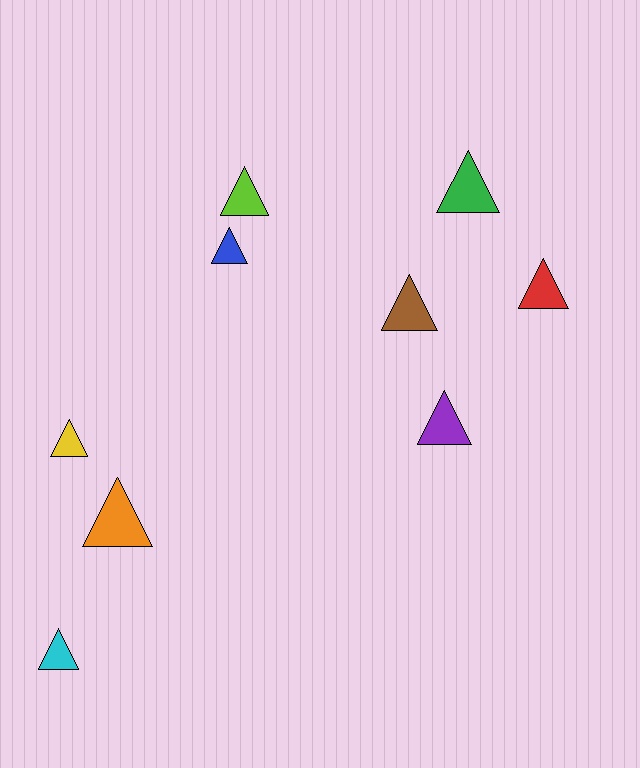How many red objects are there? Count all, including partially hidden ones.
There is 1 red object.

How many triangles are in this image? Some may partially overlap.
There are 9 triangles.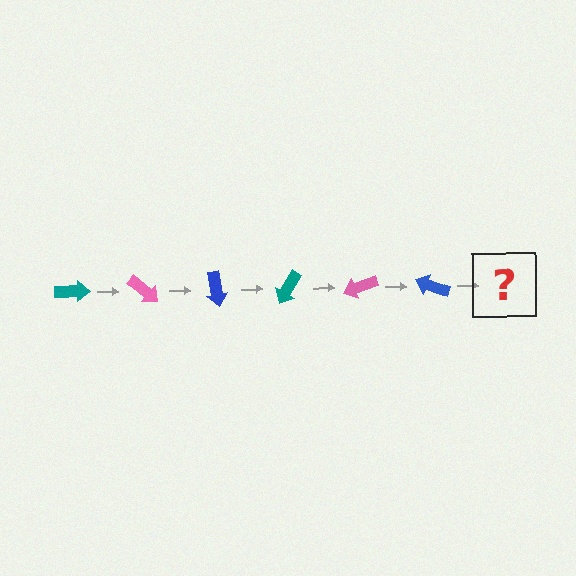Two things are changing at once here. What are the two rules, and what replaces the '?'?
The two rules are that it rotates 40 degrees each step and the color cycles through teal, pink, and blue. The '?' should be a teal arrow, rotated 240 degrees from the start.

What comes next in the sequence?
The next element should be a teal arrow, rotated 240 degrees from the start.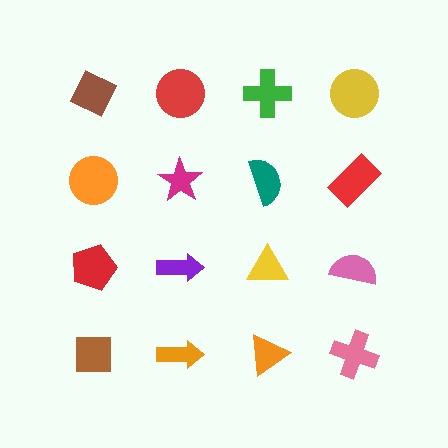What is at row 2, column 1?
An orange circle.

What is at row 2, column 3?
A teal semicircle.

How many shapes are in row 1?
4 shapes.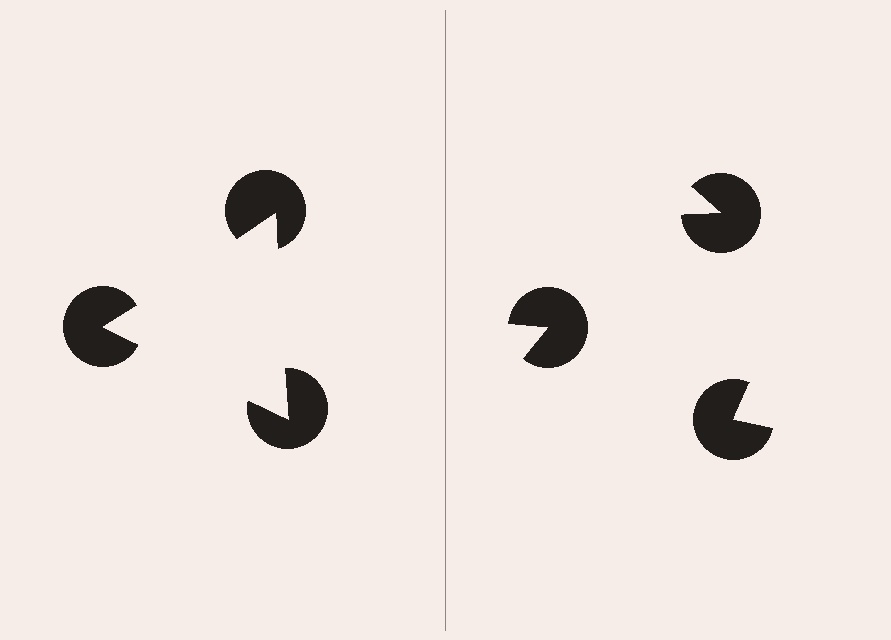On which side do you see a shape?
An illusory triangle appears on the left side. On the right side the wedge cuts are rotated, so no coherent shape forms.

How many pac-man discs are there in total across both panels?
6 — 3 on each side.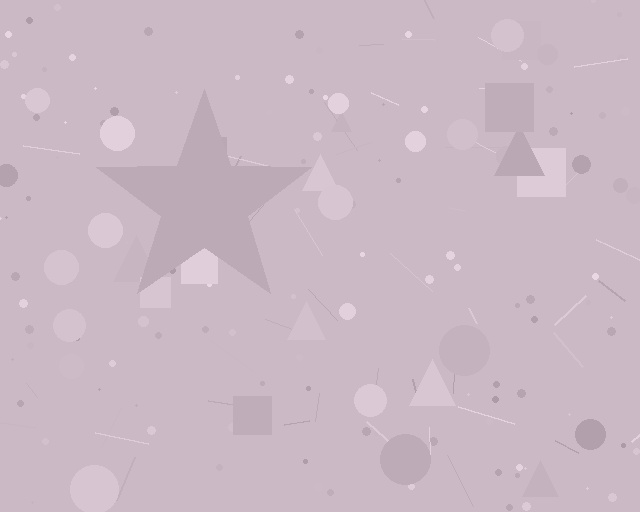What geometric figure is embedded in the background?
A star is embedded in the background.